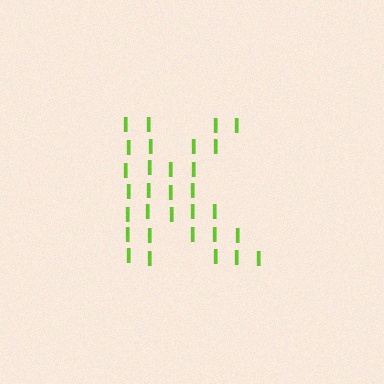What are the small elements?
The small elements are letter I's.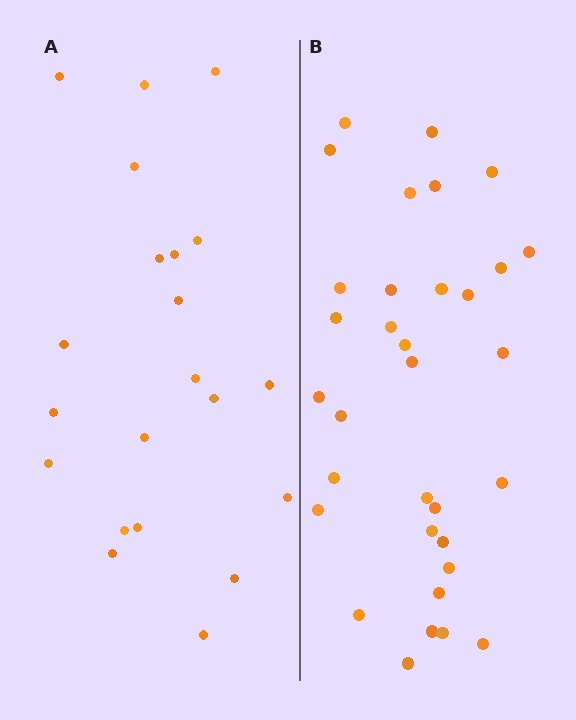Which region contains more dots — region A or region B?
Region B (the right region) has more dots.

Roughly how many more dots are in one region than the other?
Region B has roughly 12 or so more dots than region A.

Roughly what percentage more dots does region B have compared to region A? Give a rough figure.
About 55% more.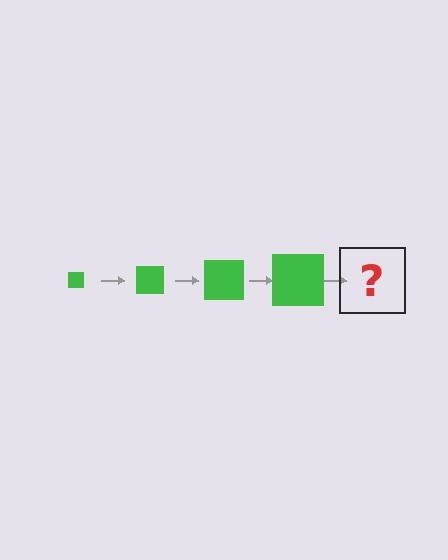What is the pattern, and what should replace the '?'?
The pattern is that the square gets progressively larger each step. The '?' should be a green square, larger than the previous one.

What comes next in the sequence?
The next element should be a green square, larger than the previous one.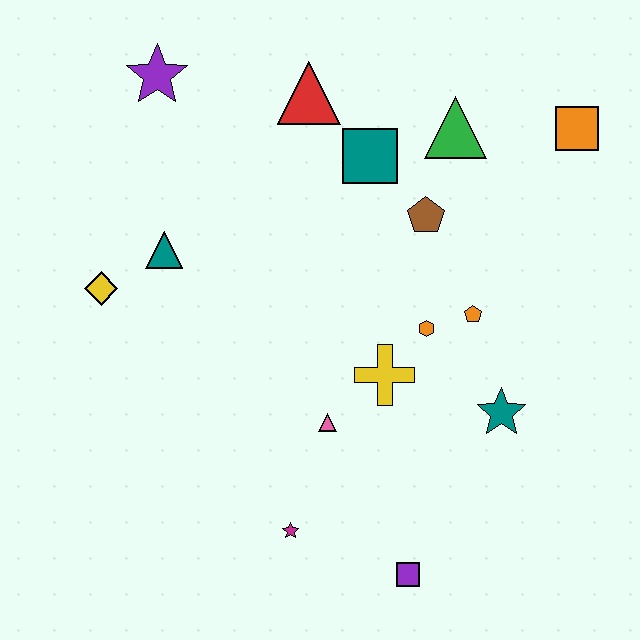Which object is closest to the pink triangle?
The yellow cross is closest to the pink triangle.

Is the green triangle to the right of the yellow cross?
Yes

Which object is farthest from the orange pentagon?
The purple star is farthest from the orange pentagon.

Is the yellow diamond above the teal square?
No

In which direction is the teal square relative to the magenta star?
The teal square is above the magenta star.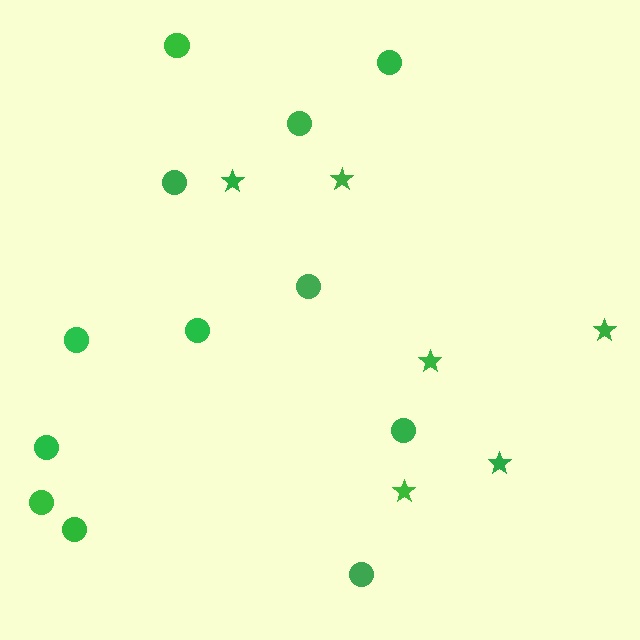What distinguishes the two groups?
There are 2 groups: one group of stars (6) and one group of circles (12).